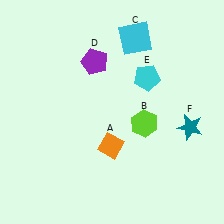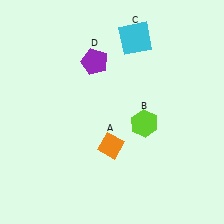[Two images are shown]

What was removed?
The cyan pentagon (E), the teal star (F) were removed in Image 2.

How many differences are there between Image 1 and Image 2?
There are 2 differences between the two images.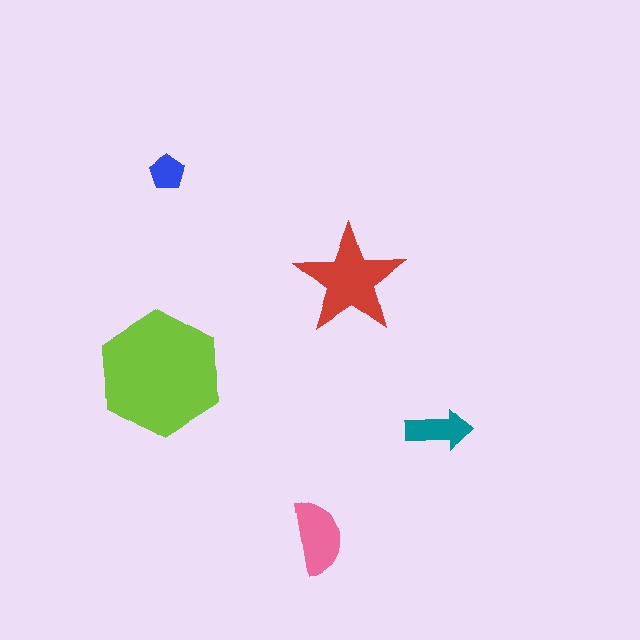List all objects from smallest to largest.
The blue pentagon, the teal arrow, the pink semicircle, the red star, the lime hexagon.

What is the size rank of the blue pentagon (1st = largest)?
5th.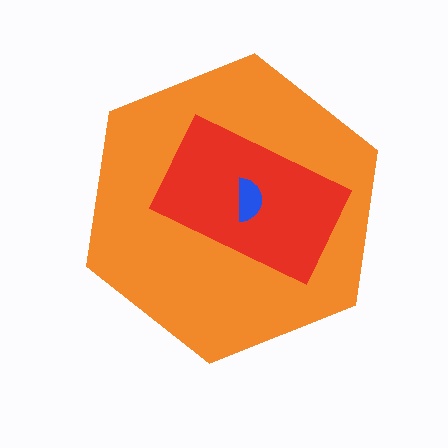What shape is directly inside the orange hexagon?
The red rectangle.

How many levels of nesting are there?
3.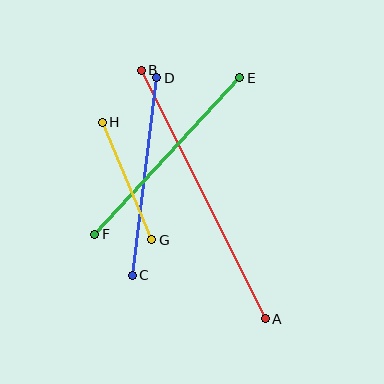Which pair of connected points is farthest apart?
Points A and B are farthest apart.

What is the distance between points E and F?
The distance is approximately 213 pixels.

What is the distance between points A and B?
The distance is approximately 277 pixels.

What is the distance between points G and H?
The distance is approximately 128 pixels.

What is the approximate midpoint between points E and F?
The midpoint is at approximately (167, 156) pixels.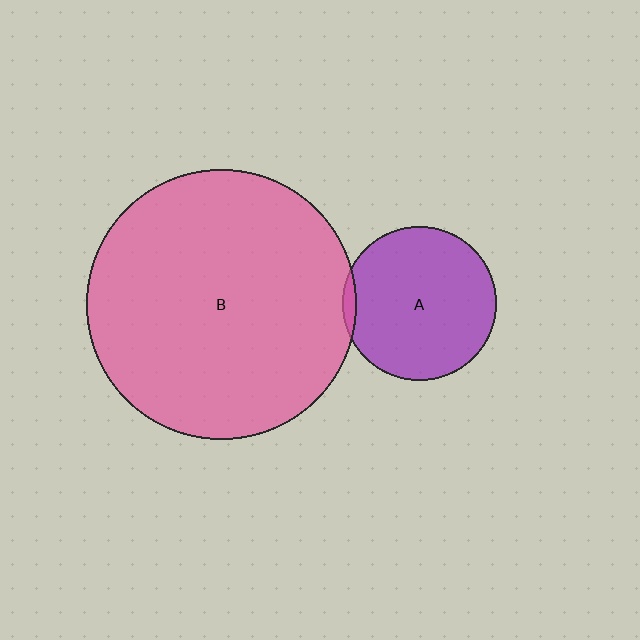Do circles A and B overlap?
Yes.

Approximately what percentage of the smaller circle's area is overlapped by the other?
Approximately 5%.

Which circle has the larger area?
Circle B (pink).